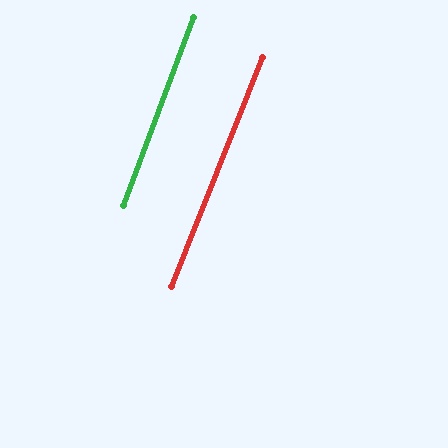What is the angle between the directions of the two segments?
Approximately 1 degree.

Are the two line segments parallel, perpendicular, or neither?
Parallel — their directions differ by only 1.2°.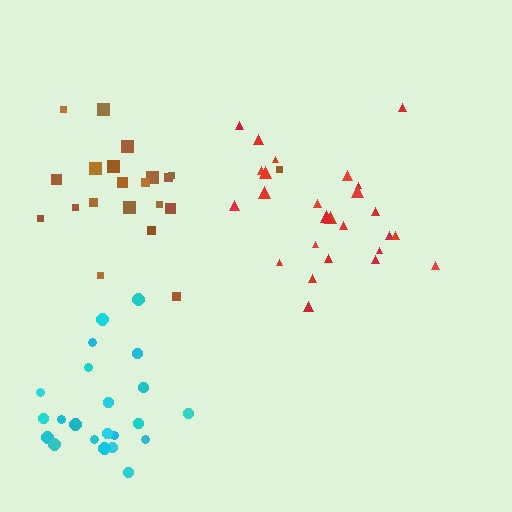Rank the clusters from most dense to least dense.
cyan, red, brown.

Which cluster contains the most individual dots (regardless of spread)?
Red (26).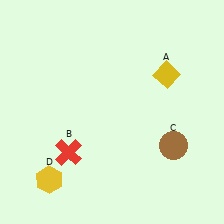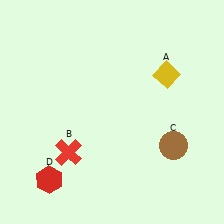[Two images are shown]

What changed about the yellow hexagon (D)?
In Image 1, D is yellow. In Image 2, it changed to red.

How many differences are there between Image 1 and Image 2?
There is 1 difference between the two images.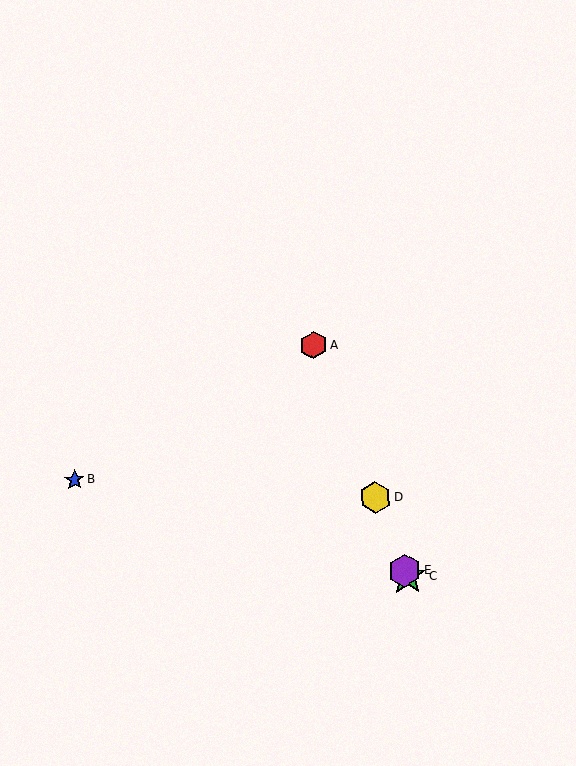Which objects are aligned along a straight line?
Objects A, C, D, E are aligned along a straight line.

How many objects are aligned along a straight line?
4 objects (A, C, D, E) are aligned along a straight line.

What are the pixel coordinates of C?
Object C is at (408, 577).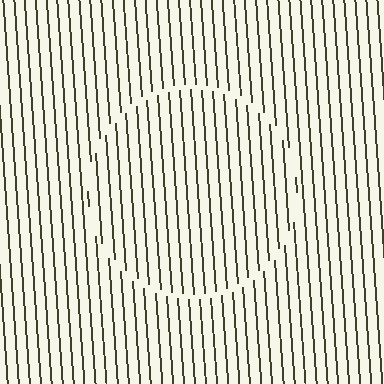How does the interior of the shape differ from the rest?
The interior of the shape contains the same grating, shifted by half a period — the contour is defined by the phase discontinuity where line-ends from the inner and outer gratings abut.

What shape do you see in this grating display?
An illusory circle. The interior of the shape contains the same grating, shifted by half a period — the contour is defined by the phase discontinuity where line-ends from the inner and outer gratings abut.